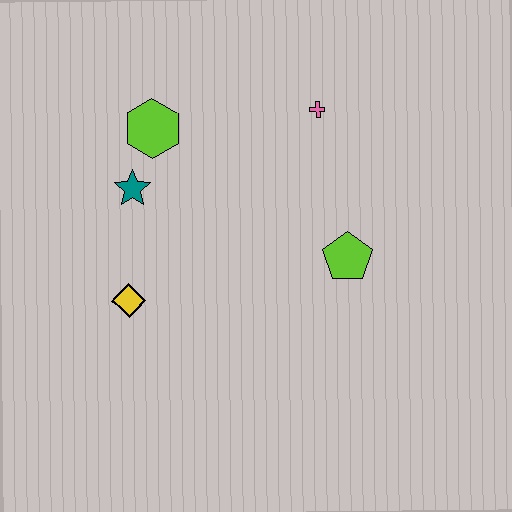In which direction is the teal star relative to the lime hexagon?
The teal star is below the lime hexagon.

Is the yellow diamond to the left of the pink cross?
Yes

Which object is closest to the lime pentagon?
The pink cross is closest to the lime pentagon.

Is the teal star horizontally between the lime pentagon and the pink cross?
No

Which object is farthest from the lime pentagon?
The lime hexagon is farthest from the lime pentagon.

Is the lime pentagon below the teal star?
Yes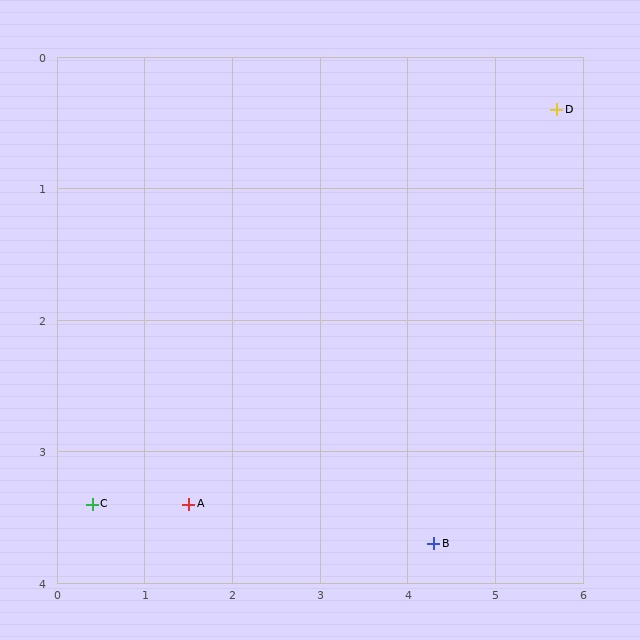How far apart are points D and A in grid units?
Points D and A are about 5.2 grid units apart.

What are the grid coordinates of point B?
Point B is at approximately (4.3, 3.7).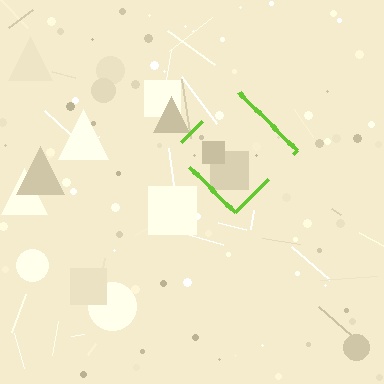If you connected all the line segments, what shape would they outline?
They would outline a diamond.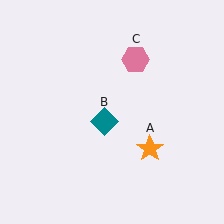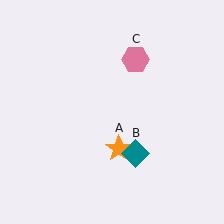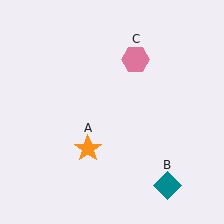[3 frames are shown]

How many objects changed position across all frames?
2 objects changed position: orange star (object A), teal diamond (object B).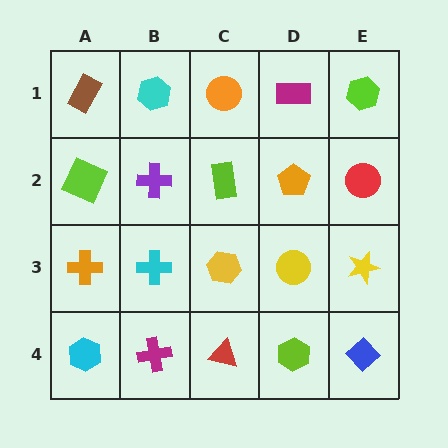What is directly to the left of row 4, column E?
A lime hexagon.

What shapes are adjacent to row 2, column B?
A cyan hexagon (row 1, column B), a cyan cross (row 3, column B), a lime square (row 2, column A), a lime rectangle (row 2, column C).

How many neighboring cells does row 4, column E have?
2.